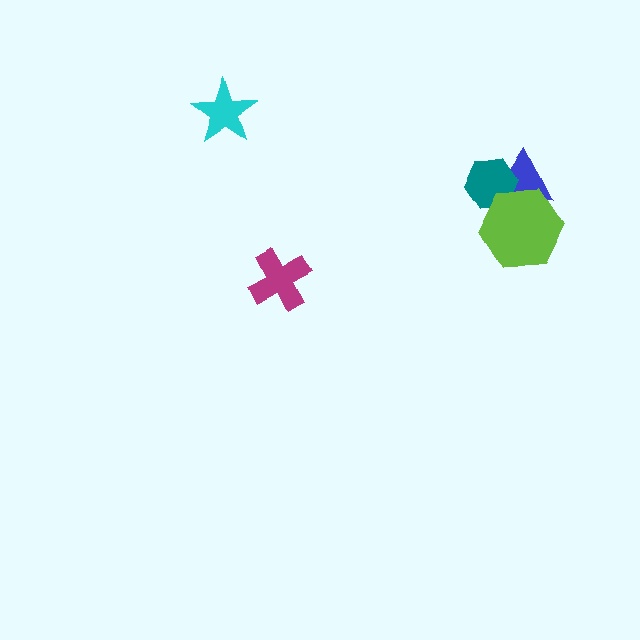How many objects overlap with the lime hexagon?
2 objects overlap with the lime hexagon.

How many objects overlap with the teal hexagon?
2 objects overlap with the teal hexagon.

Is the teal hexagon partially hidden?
Yes, it is partially covered by another shape.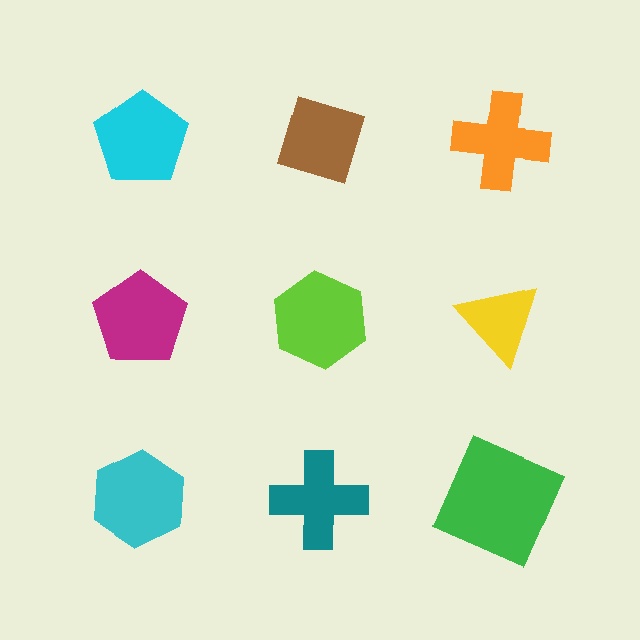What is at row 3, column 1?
A cyan hexagon.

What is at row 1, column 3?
An orange cross.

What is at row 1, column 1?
A cyan pentagon.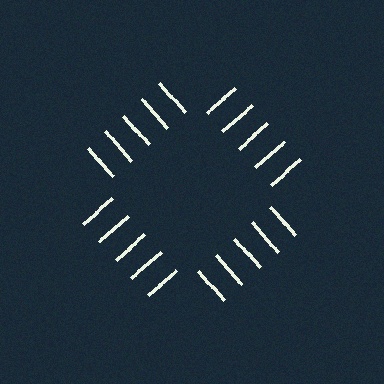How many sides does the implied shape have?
4 sides — the line-ends trace a square.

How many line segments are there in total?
20 — 5 along each of the 4 edges.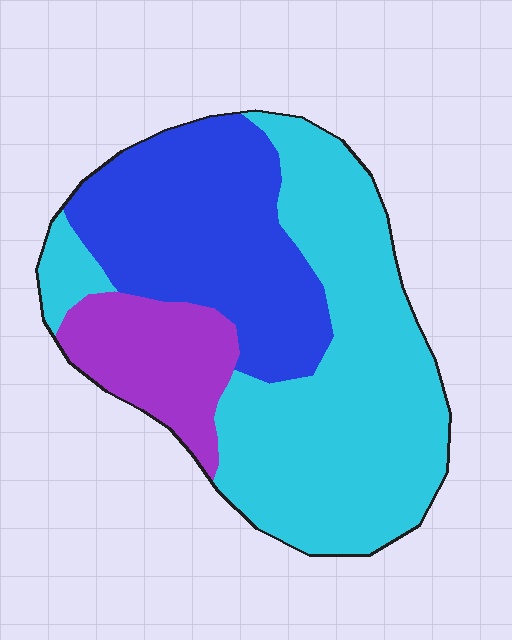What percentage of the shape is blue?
Blue covers around 35% of the shape.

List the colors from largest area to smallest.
From largest to smallest: cyan, blue, purple.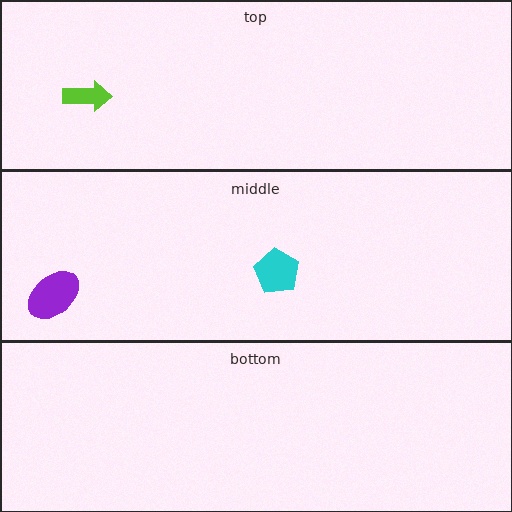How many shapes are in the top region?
1.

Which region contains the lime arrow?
The top region.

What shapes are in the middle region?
The purple ellipse, the cyan pentagon.